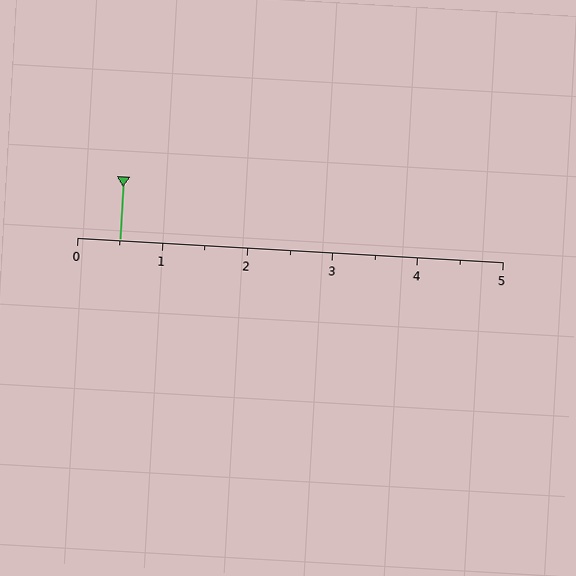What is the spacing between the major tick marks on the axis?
The major ticks are spaced 1 apart.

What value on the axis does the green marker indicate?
The marker indicates approximately 0.5.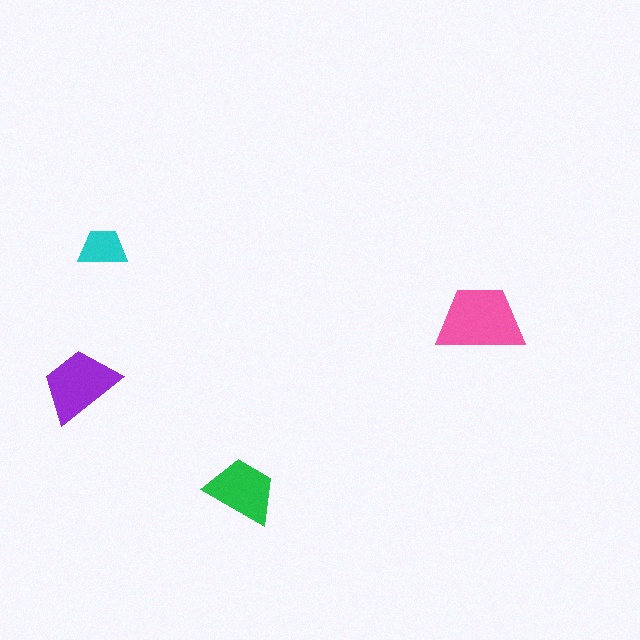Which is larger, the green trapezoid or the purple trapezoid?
The purple one.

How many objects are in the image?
There are 4 objects in the image.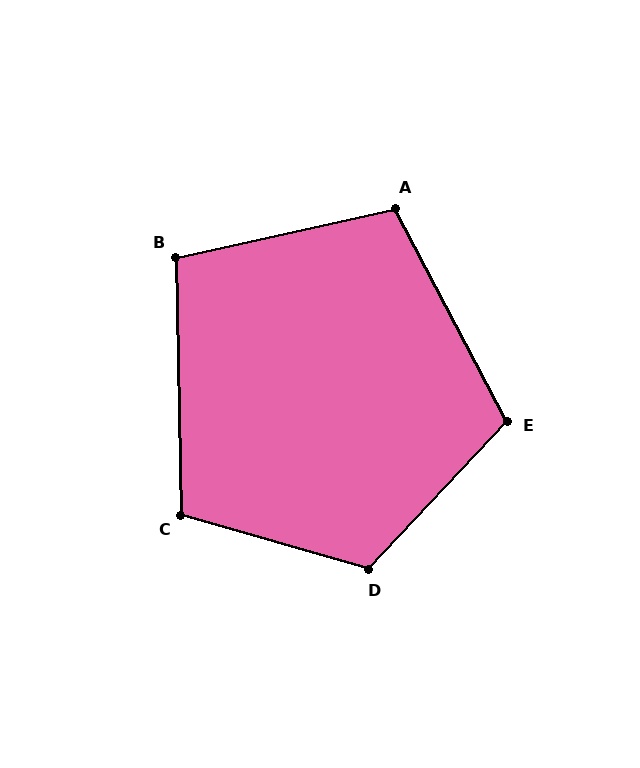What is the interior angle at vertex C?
Approximately 107 degrees (obtuse).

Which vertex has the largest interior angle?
D, at approximately 117 degrees.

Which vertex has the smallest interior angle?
B, at approximately 102 degrees.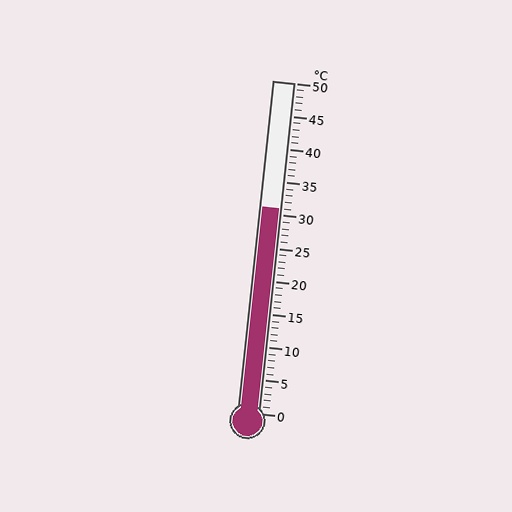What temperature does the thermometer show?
The thermometer shows approximately 31°C.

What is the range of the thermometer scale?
The thermometer scale ranges from 0°C to 50°C.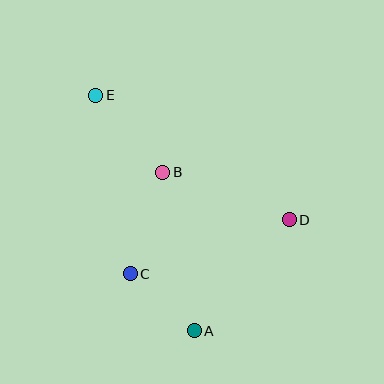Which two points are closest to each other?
Points A and C are closest to each other.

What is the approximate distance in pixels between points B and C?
The distance between B and C is approximately 107 pixels.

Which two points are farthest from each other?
Points A and E are farthest from each other.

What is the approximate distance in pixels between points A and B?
The distance between A and B is approximately 162 pixels.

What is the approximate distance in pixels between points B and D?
The distance between B and D is approximately 136 pixels.